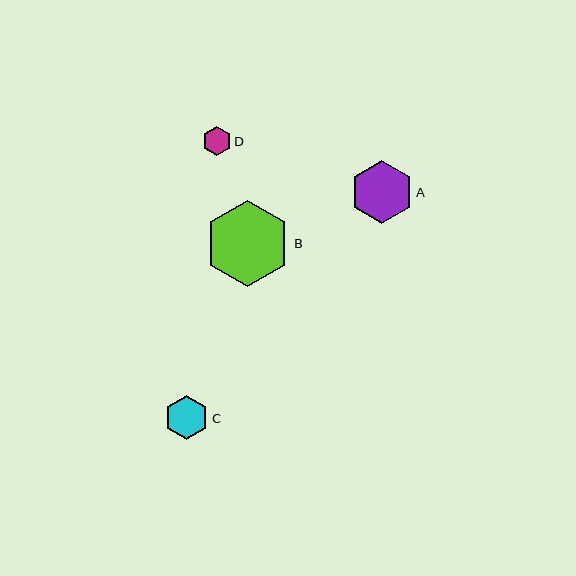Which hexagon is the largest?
Hexagon B is the largest with a size of approximately 86 pixels.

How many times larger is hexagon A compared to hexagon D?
Hexagon A is approximately 2.2 times the size of hexagon D.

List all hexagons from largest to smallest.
From largest to smallest: B, A, C, D.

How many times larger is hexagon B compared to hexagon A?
Hexagon B is approximately 1.4 times the size of hexagon A.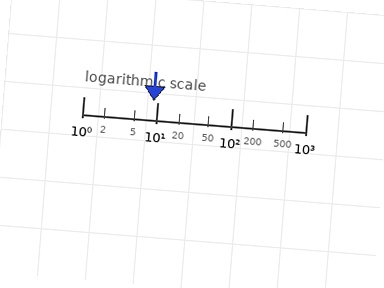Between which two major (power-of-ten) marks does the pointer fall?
The pointer is between 1 and 10.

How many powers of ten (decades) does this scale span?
The scale spans 3 decades, from 1 to 1000.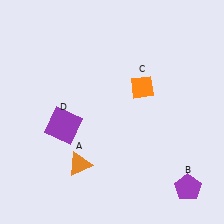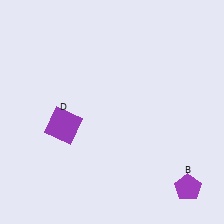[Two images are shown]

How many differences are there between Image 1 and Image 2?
There are 2 differences between the two images.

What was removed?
The orange diamond (C), the orange triangle (A) were removed in Image 2.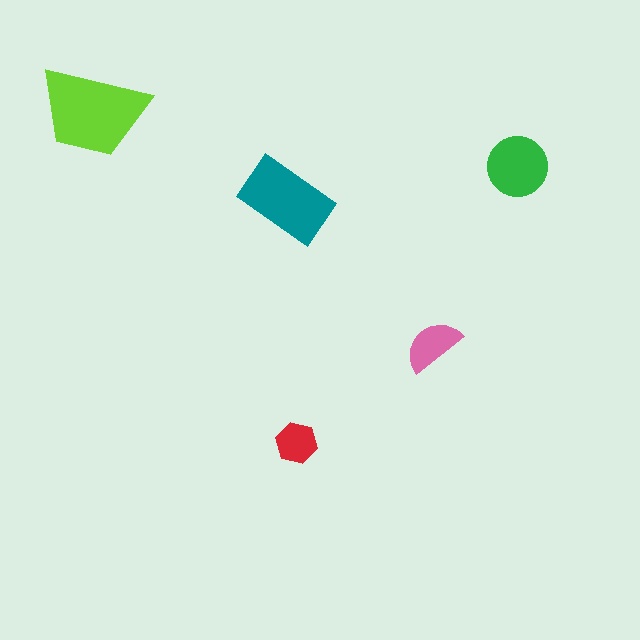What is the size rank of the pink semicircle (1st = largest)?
4th.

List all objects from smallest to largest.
The red hexagon, the pink semicircle, the green circle, the teal rectangle, the lime trapezoid.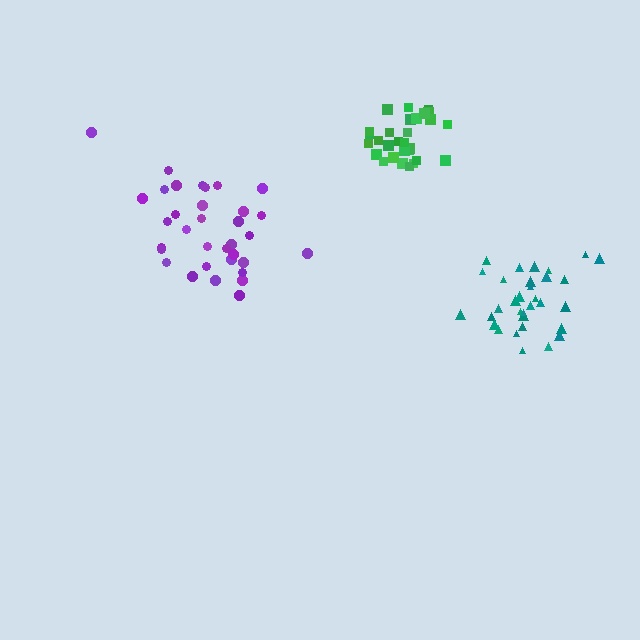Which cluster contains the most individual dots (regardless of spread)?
Purple (35).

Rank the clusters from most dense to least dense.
green, teal, purple.